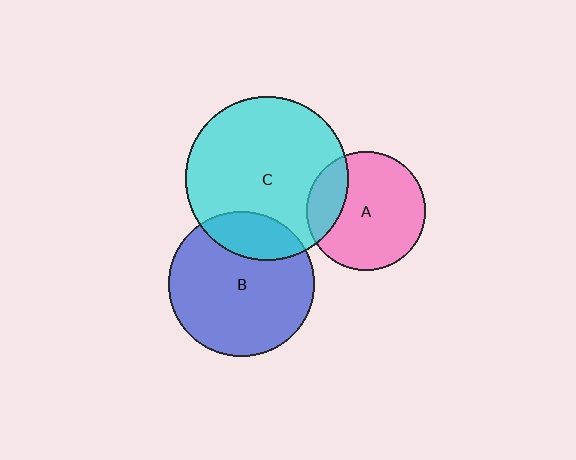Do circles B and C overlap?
Yes.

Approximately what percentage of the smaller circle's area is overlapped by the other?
Approximately 20%.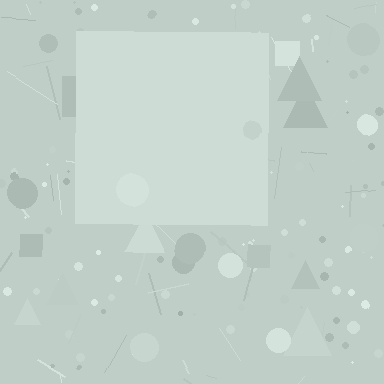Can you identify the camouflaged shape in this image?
The camouflaged shape is a square.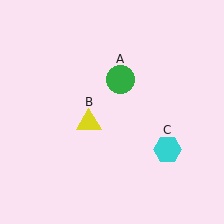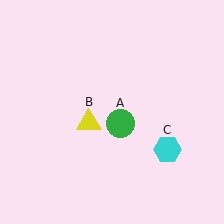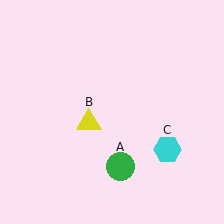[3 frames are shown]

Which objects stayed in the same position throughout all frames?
Yellow triangle (object B) and cyan hexagon (object C) remained stationary.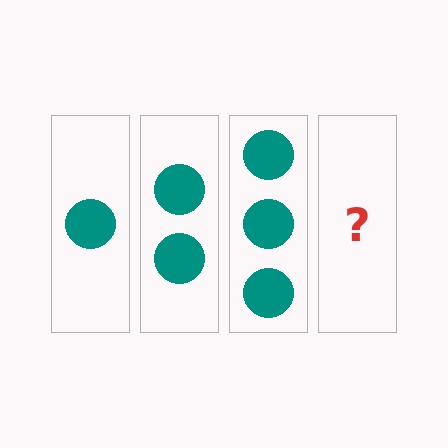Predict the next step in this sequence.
The next step is 4 circles.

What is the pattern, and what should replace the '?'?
The pattern is that each step adds one more circle. The '?' should be 4 circles.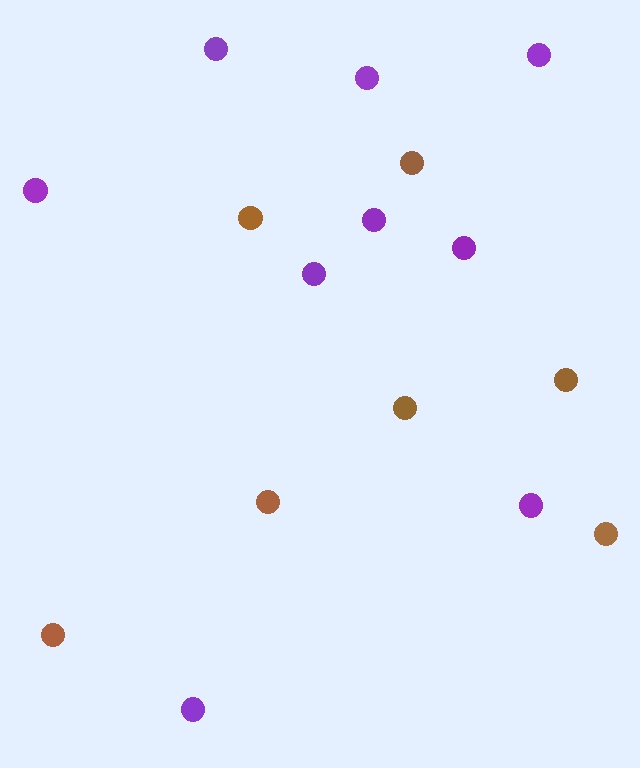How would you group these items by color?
There are 2 groups: one group of brown circles (7) and one group of purple circles (9).